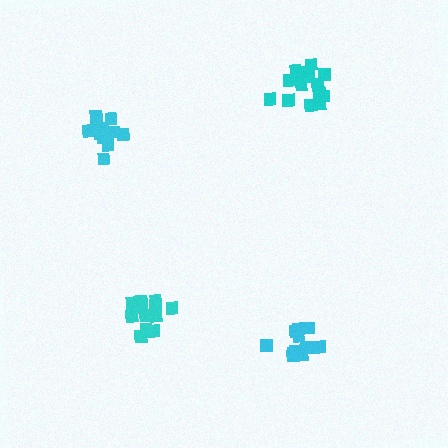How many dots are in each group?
Group 1: 13 dots, Group 2: 14 dots, Group 3: 13 dots, Group 4: 12 dots (52 total).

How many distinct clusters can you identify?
There are 4 distinct clusters.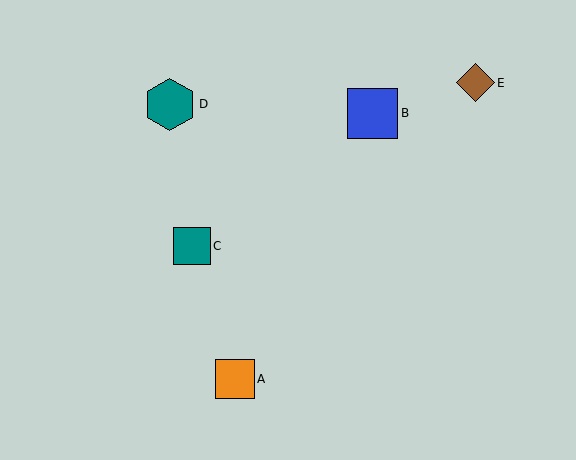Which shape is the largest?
The teal hexagon (labeled D) is the largest.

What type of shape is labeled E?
Shape E is a brown diamond.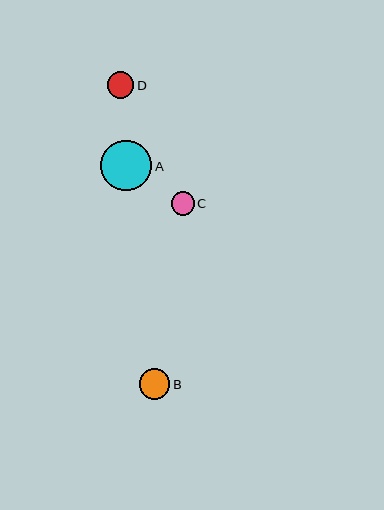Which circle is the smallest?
Circle C is the smallest with a size of approximately 23 pixels.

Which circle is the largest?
Circle A is the largest with a size of approximately 51 pixels.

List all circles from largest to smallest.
From largest to smallest: A, B, D, C.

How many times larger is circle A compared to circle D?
Circle A is approximately 1.9 times the size of circle D.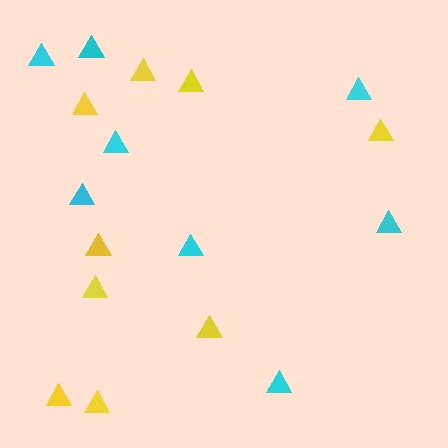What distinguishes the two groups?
There are 2 groups: one group of yellow triangles (9) and one group of cyan triangles (8).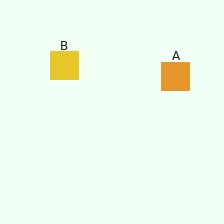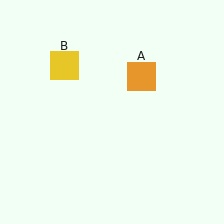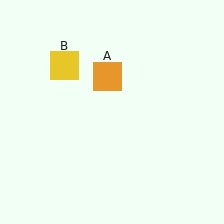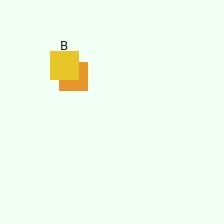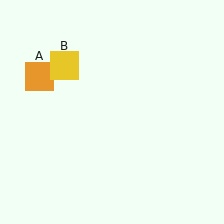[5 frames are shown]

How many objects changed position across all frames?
1 object changed position: orange square (object A).